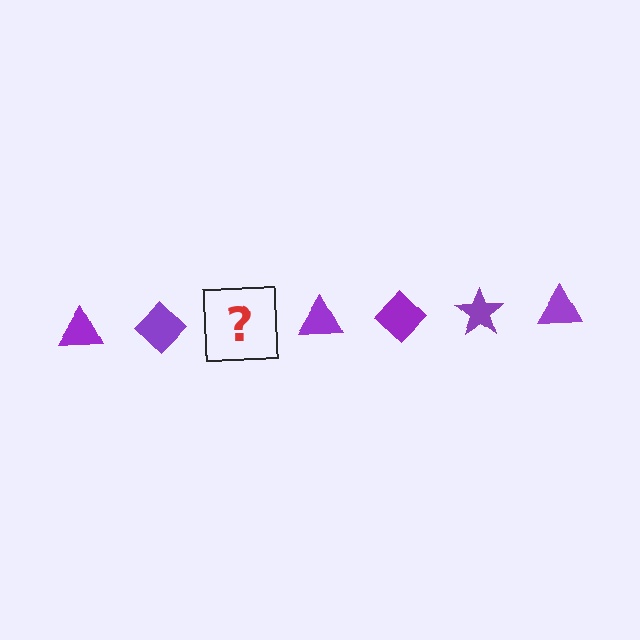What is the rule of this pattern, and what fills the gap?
The rule is that the pattern cycles through triangle, diamond, star shapes in purple. The gap should be filled with a purple star.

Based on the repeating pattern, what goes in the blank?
The blank should be a purple star.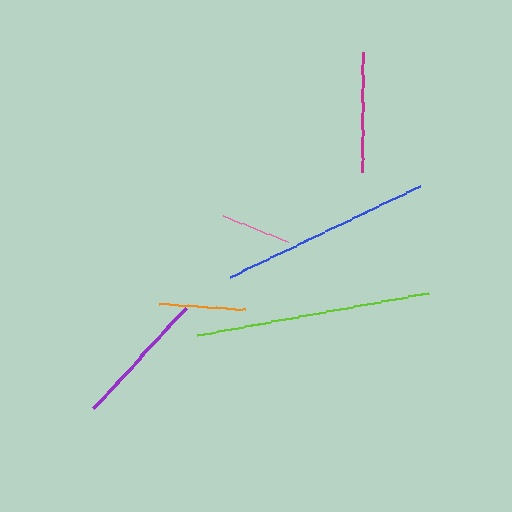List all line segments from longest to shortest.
From longest to shortest: lime, blue, purple, magenta, orange, pink.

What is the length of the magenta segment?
The magenta segment is approximately 120 pixels long.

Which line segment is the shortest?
The pink line is the shortest at approximately 69 pixels.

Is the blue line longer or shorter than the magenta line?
The blue line is longer than the magenta line.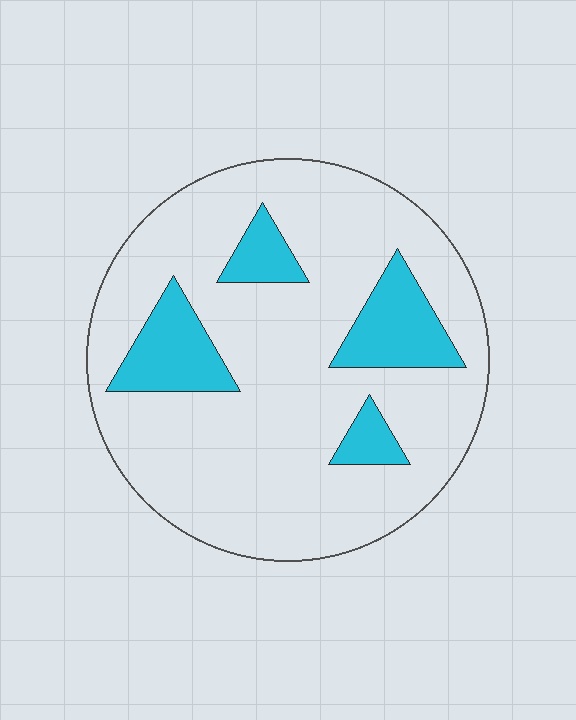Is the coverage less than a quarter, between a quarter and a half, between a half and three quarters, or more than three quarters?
Less than a quarter.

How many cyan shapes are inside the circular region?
4.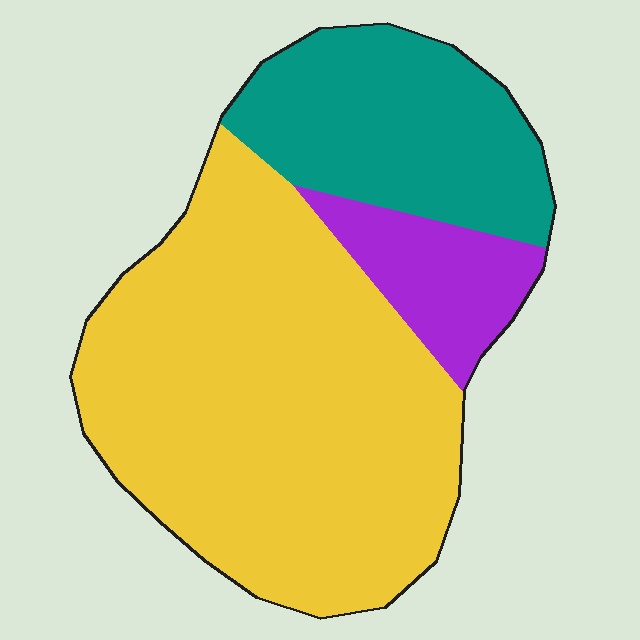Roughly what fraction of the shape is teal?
Teal takes up about one quarter (1/4) of the shape.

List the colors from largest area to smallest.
From largest to smallest: yellow, teal, purple.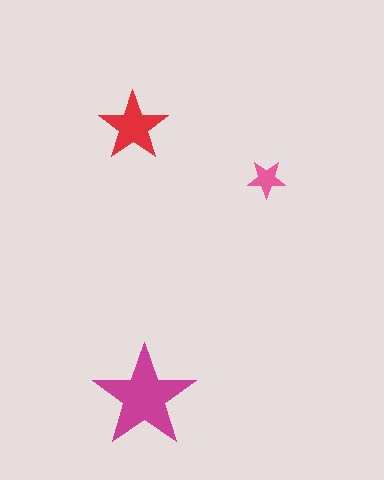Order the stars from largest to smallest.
the magenta one, the red one, the pink one.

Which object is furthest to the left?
The red star is leftmost.